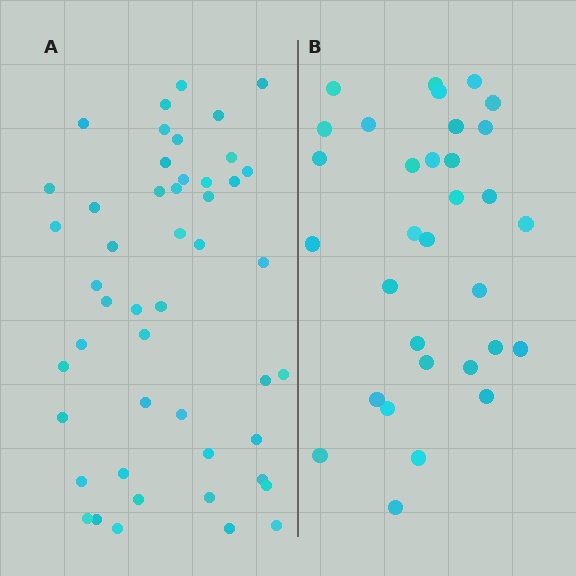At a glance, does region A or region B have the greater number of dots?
Region A (the left region) has more dots.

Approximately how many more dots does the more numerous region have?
Region A has approximately 15 more dots than region B.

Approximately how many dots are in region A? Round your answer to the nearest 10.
About 50 dots. (The exact count is 48, which rounds to 50.)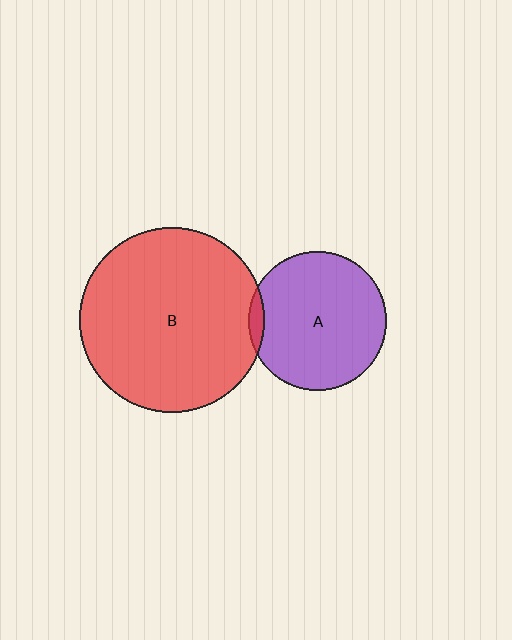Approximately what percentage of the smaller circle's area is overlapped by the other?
Approximately 5%.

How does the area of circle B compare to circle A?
Approximately 1.8 times.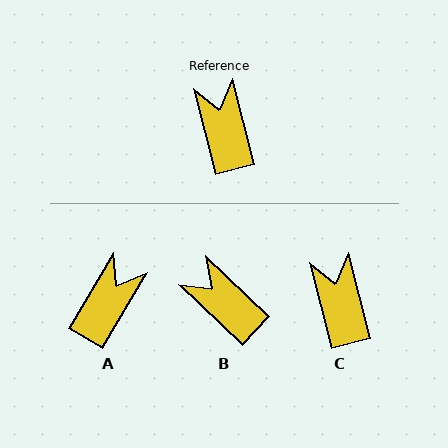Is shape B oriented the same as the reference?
No, it is off by about 32 degrees.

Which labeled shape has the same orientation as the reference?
C.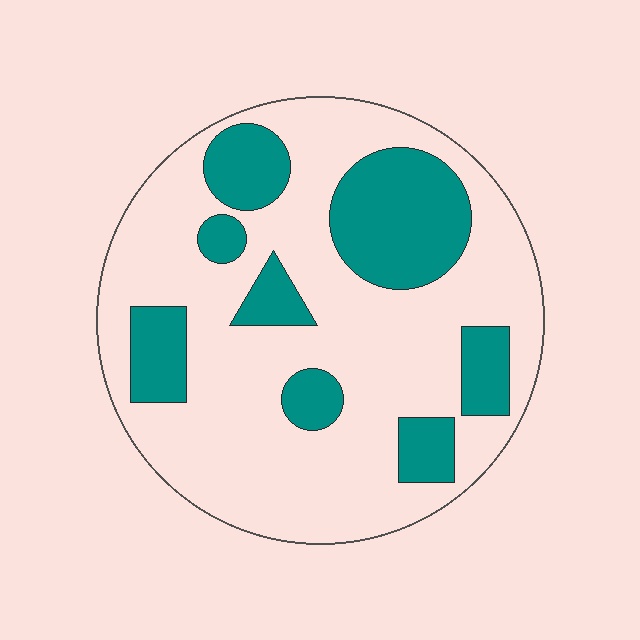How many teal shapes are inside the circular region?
8.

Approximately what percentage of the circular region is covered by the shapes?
Approximately 30%.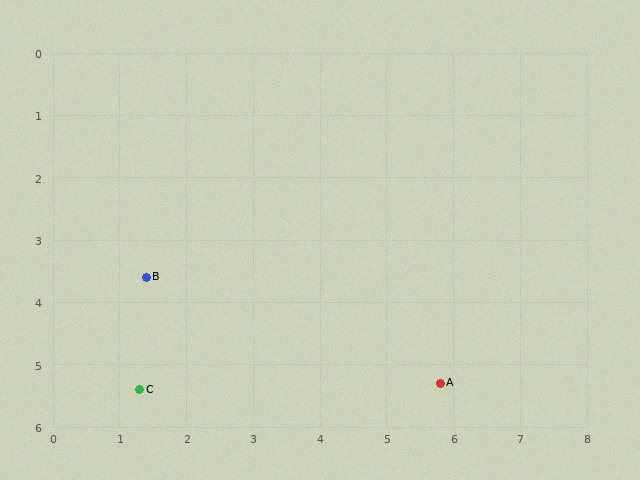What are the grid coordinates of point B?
Point B is at approximately (1.4, 3.6).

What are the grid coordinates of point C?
Point C is at approximately (1.3, 5.4).